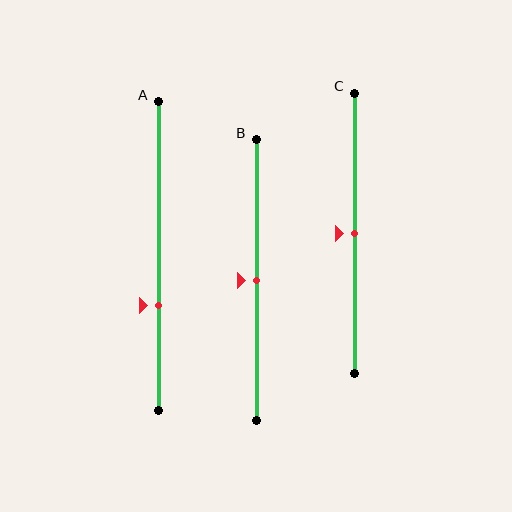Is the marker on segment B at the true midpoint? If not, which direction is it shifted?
Yes, the marker on segment B is at the true midpoint.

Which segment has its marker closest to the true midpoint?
Segment B has its marker closest to the true midpoint.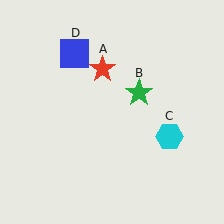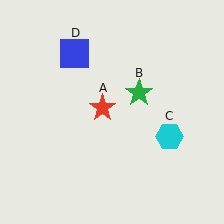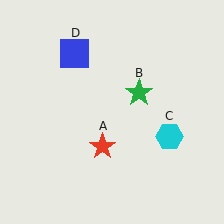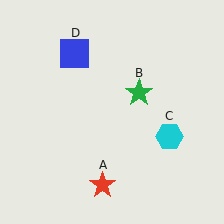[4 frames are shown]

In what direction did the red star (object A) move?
The red star (object A) moved down.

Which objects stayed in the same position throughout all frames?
Green star (object B) and cyan hexagon (object C) and blue square (object D) remained stationary.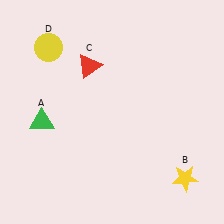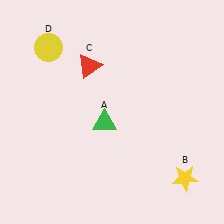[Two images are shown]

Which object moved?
The green triangle (A) moved right.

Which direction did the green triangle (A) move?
The green triangle (A) moved right.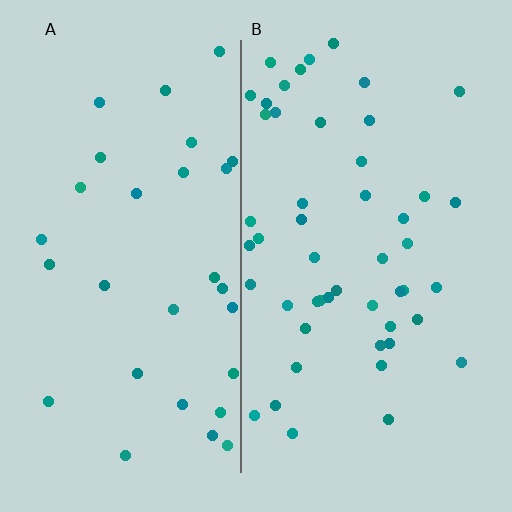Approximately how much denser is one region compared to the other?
Approximately 1.7× — region B over region A.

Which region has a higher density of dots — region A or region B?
B (the right).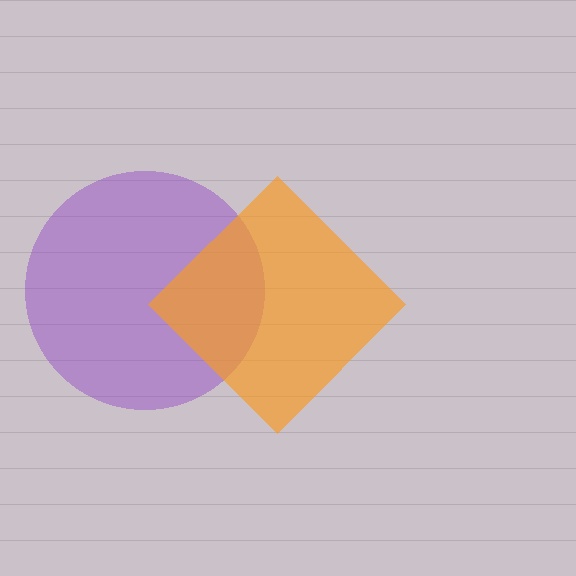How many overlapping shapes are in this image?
There are 2 overlapping shapes in the image.